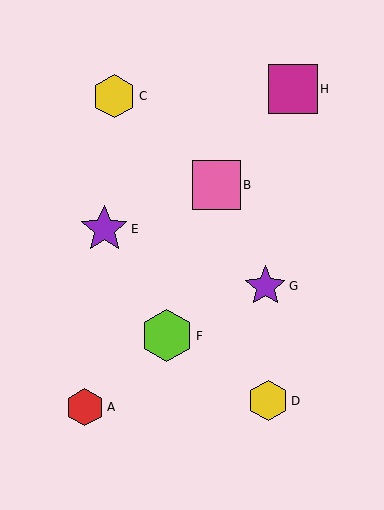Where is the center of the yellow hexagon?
The center of the yellow hexagon is at (268, 401).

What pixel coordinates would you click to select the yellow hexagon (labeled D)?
Click at (268, 401) to select the yellow hexagon D.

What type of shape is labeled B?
Shape B is a pink square.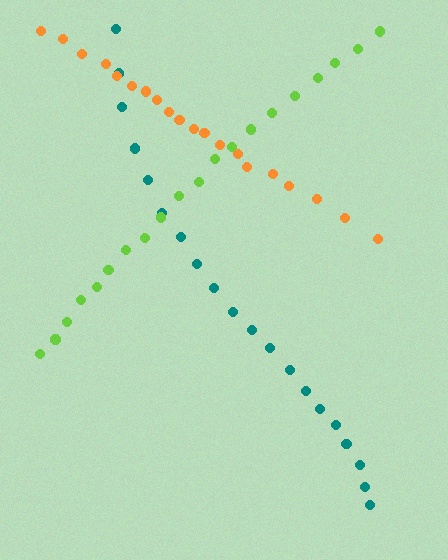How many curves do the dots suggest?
There are 3 distinct paths.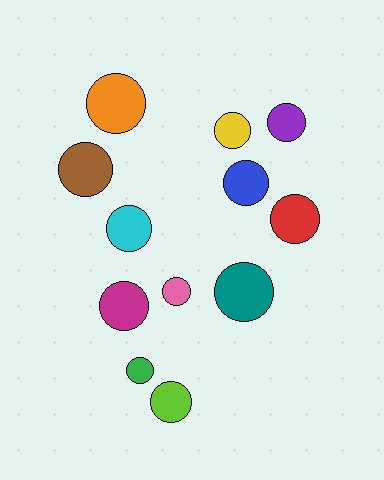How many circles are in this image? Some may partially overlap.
There are 12 circles.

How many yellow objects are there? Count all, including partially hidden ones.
There is 1 yellow object.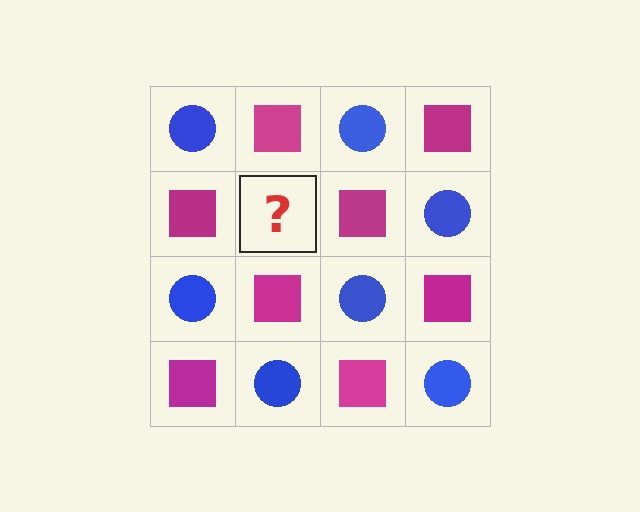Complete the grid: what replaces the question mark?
The question mark should be replaced with a blue circle.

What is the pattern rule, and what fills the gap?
The rule is that it alternates blue circle and magenta square in a checkerboard pattern. The gap should be filled with a blue circle.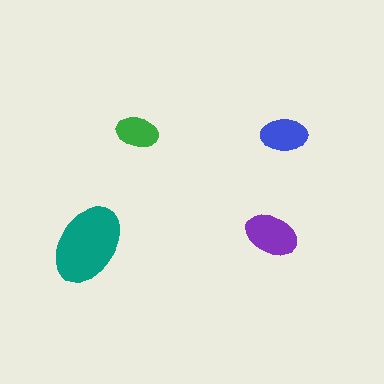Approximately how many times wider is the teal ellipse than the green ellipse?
About 2 times wider.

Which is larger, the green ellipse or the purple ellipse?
The purple one.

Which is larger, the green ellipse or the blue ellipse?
The blue one.